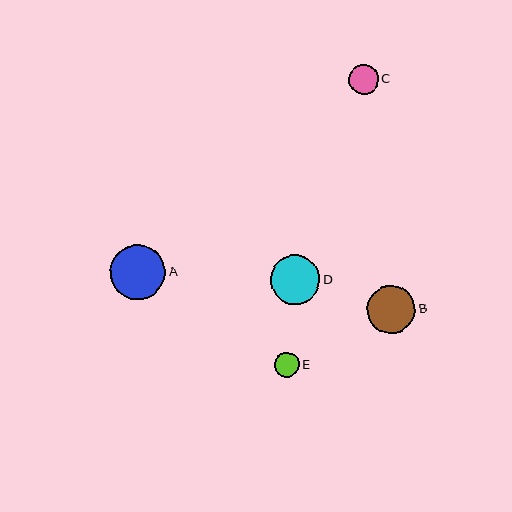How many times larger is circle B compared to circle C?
Circle B is approximately 1.6 times the size of circle C.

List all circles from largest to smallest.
From largest to smallest: A, D, B, C, E.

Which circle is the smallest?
Circle E is the smallest with a size of approximately 25 pixels.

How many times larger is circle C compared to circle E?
Circle C is approximately 1.2 times the size of circle E.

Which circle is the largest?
Circle A is the largest with a size of approximately 55 pixels.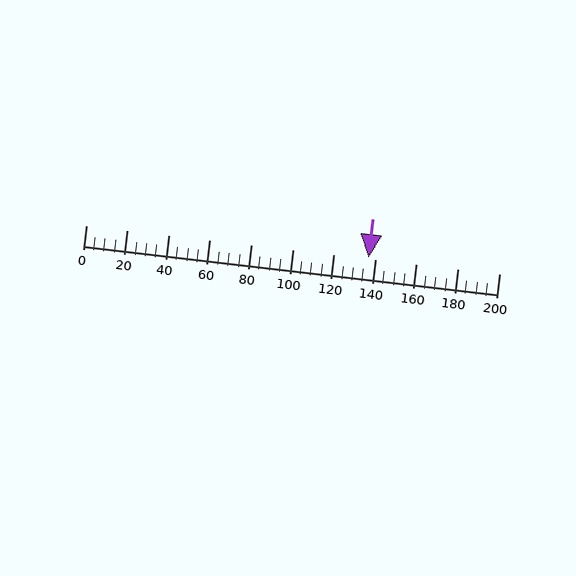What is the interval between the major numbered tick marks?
The major tick marks are spaced 20 units apart.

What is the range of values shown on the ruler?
The ruler shows values from 0 to 200.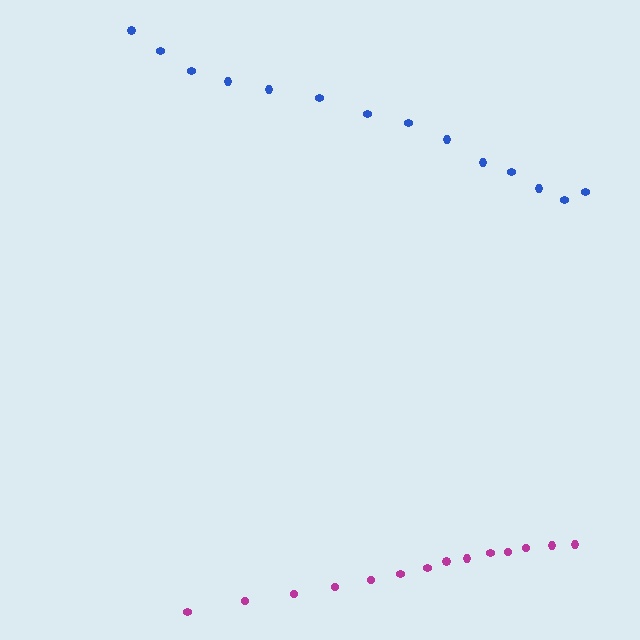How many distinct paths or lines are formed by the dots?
There are 2 distinct paths.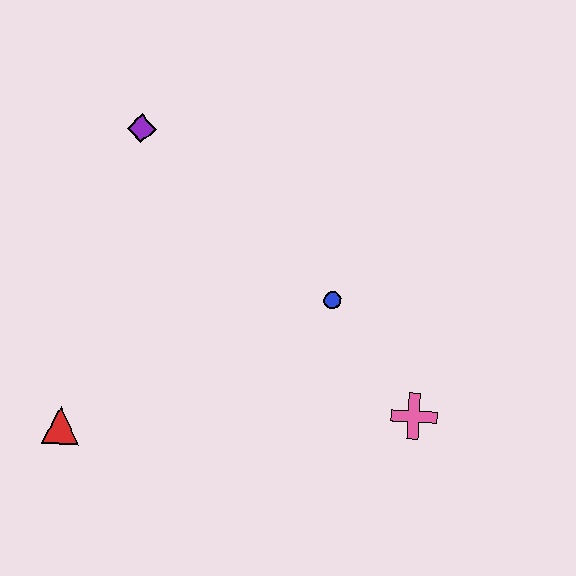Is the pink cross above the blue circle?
No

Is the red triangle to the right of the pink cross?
No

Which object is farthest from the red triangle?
The pink cross is farthest from the red triangle.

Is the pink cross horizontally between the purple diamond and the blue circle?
No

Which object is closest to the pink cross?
The blue circle is closest to the pink cross.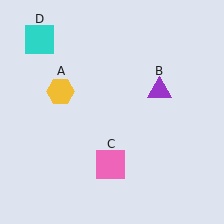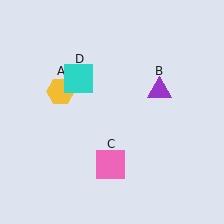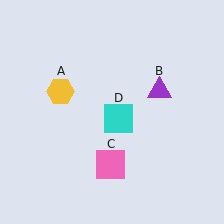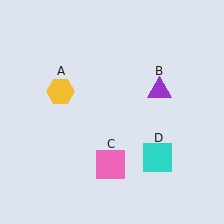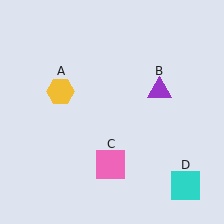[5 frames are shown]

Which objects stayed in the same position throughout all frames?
Yellow hexagon (object A) and purple triangle (object B) and pink square (object C) remained stationary.